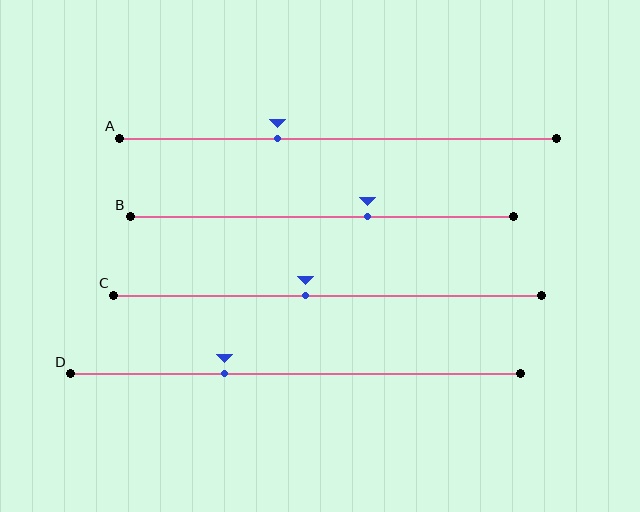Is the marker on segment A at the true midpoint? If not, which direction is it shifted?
No, the marker on segment A is shifted to the left by about 14% of the segment length.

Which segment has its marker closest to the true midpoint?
Segment C has its marker closest to the true midpoint.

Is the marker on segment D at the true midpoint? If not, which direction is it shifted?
No, the marker on segment D is shifted to the left by about 16% of the segment length.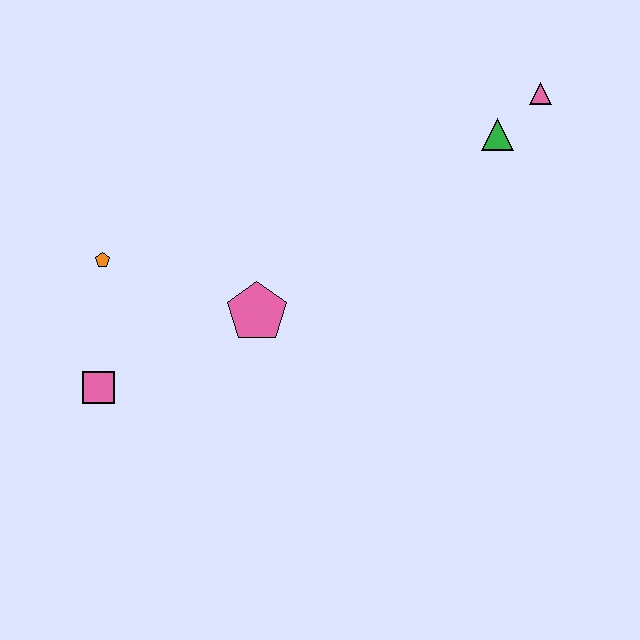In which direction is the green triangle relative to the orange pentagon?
The green triangle is to the right of the orange pentagon.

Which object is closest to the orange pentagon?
The pink square is closest to the orange pentagon.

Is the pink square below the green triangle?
Yes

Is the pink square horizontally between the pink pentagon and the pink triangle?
No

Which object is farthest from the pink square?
The pink triangle is farthest from the pink square.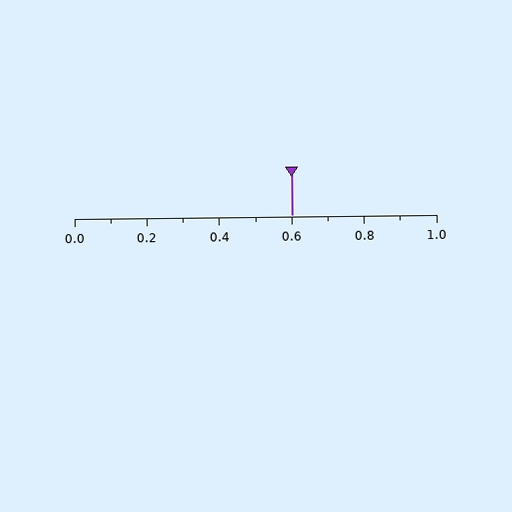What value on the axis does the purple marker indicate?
The marker indicates approximately 0.6.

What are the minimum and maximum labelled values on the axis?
The axis runs from 0.0 to 1.0.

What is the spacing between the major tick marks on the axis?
The major ticks are spaced 0.2 apart.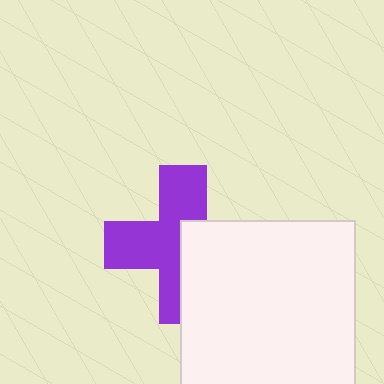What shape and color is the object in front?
The object in front is a white square.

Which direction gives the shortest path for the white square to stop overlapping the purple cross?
Moving right gives the shortest separation.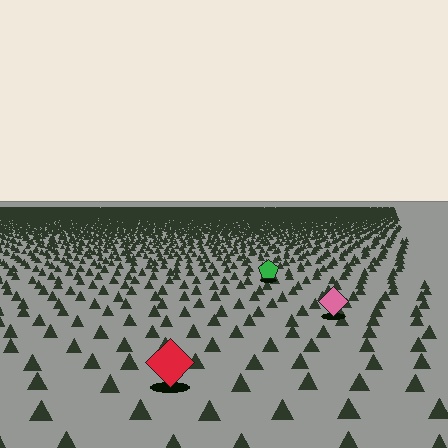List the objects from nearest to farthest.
From nearest to farthest: the red diamond, the pink diamond, the green pentagon.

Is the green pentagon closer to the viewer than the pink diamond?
No. The pink diamond is closer — you can tell from the texture gradient: the ground texture is coarser near it.